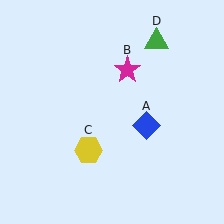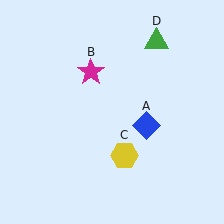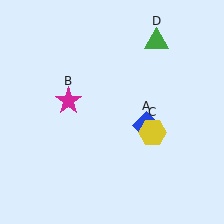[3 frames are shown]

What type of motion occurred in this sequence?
The magenta star (object B), yellow hexagon (object C) rotated counterclockwise around the center of the scene.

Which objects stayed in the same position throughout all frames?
Blue diamond (object A) and green triangle (object D) remained stationary.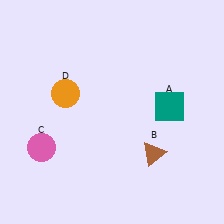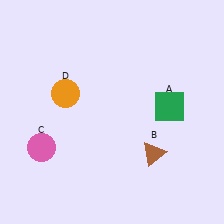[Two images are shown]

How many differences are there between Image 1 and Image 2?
There is 1 difference between the two images.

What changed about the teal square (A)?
In Image 1, A is teal. In Image 2, it changed to green.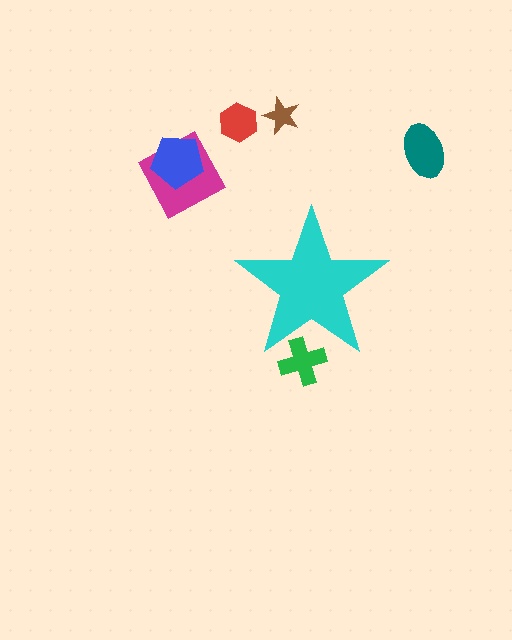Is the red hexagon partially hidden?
No, the red hexagon is fully visible.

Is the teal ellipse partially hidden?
No, the teal ellipse is fully visible.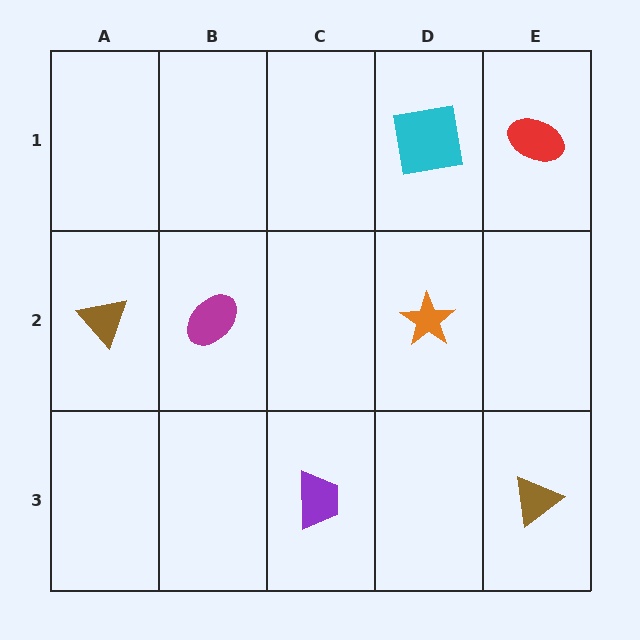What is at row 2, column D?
An orange star.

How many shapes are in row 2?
3 shapes.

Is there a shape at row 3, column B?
No, that cell is empty.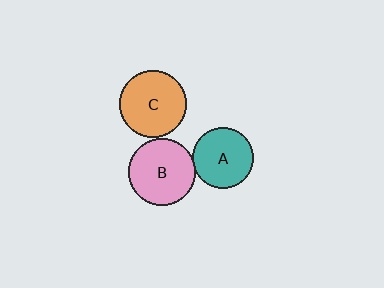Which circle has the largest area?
Circle B (pink).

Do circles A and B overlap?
Yes.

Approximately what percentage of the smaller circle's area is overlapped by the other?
Approximately 5%.